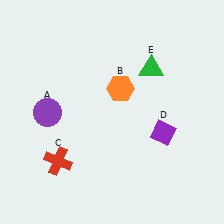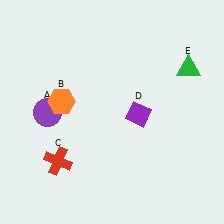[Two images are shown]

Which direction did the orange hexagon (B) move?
The orange hexagon (B) moved left.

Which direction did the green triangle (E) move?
The green triangle (E) moved right.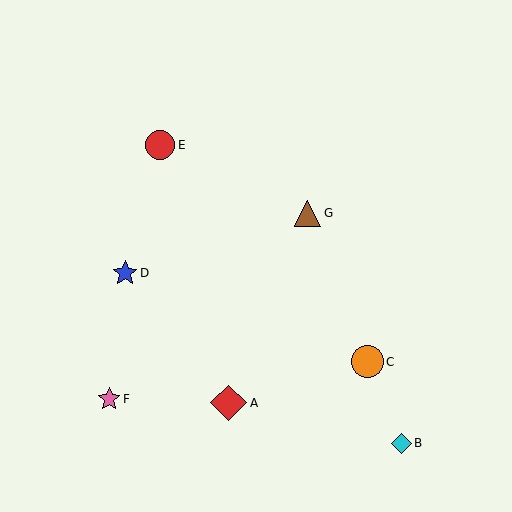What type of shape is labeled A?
Shape A is a red diamond.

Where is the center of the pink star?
The center of the pink star is at (109, 399).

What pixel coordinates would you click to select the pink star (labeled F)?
Click at (109, 399) to select the pink star F.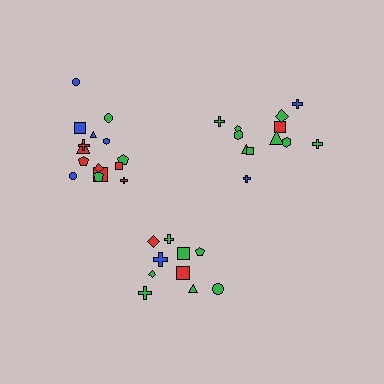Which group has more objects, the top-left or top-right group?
The top-left group.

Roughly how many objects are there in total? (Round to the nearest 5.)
Roughly 35 objects in total.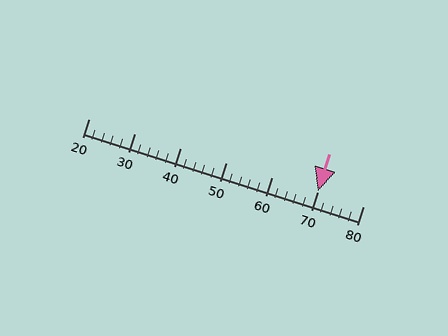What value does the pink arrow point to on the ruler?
The pink arrow points to approximately 70.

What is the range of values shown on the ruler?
The ruler shows values from 20 to 80.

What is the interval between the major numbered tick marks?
The major tick marks are spaced 10 units apart.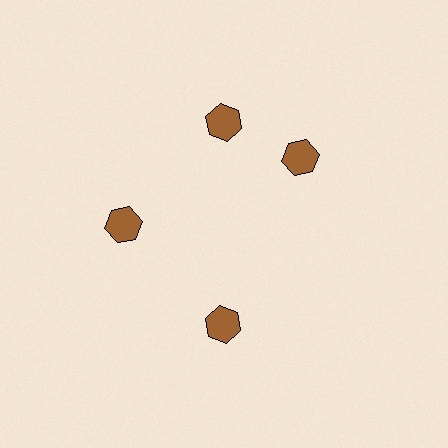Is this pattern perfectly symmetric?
No. The 4 brown hexagons are arranged in a ring, but one element near the 3 o'clock position is rotated out of alignment along the ring, breaking the 4-fold rotational symmetry.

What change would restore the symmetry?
The symmetry would be restored by rotating it back into even spacing with its neighbors so that all 4 hexagons sit at equal angles and equal distance from the center.